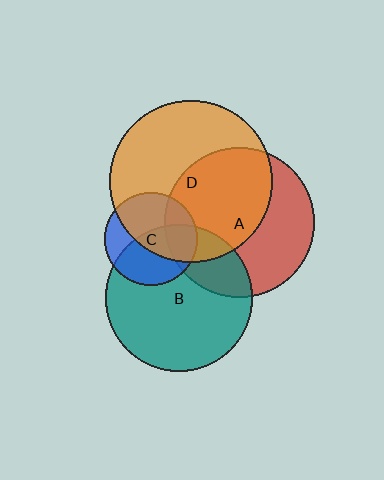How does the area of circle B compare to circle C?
Approximately 2.5 times.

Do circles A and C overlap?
Yes.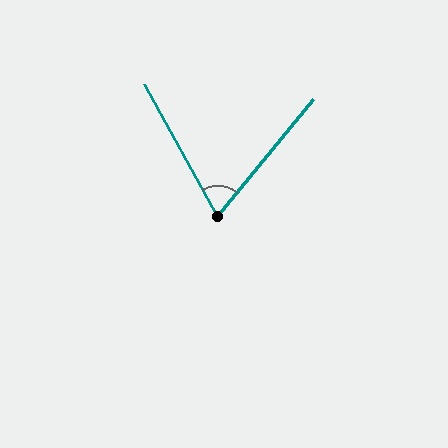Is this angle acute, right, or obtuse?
It is acute.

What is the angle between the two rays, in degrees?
Approximately 69 degrees.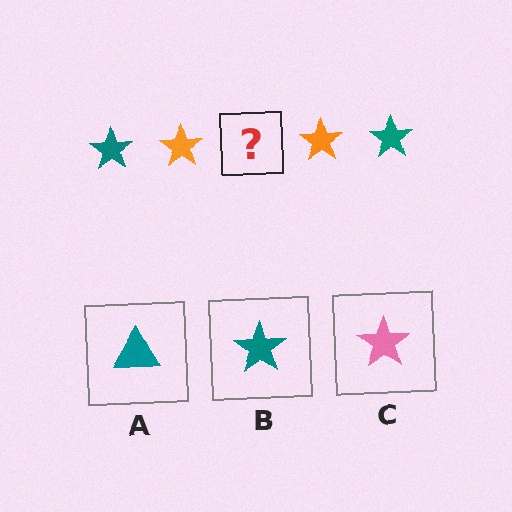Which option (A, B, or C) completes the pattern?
B.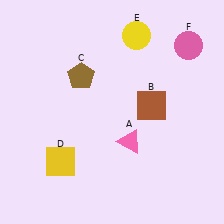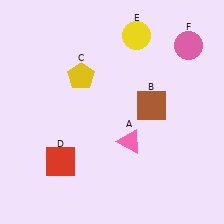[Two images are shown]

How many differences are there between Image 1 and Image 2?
There are 2 differences between the two images.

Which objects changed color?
C changed from brown to yellow. D changed from yellow to red.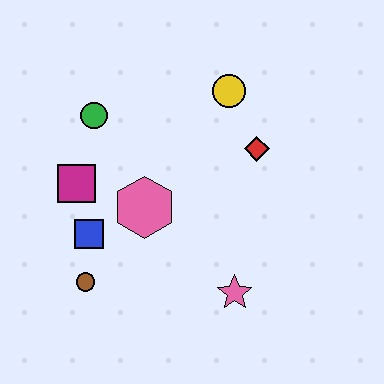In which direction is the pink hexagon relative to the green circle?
The pink hexagon is below the green circle.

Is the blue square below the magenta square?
Yes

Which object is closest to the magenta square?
The blue square is closest to the magenta square.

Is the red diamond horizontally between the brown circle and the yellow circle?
No